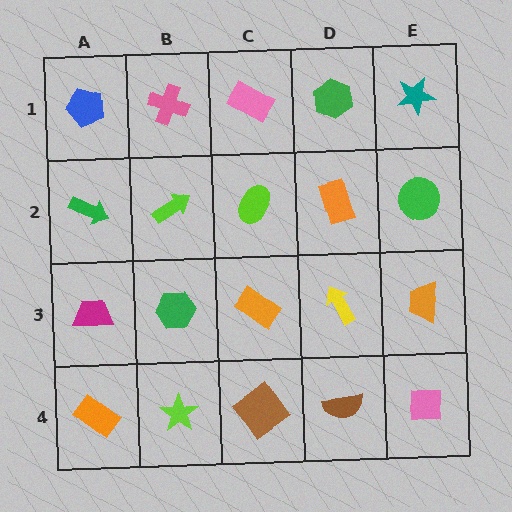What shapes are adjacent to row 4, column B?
A green hexagon (row 3, column B), an orange rectangle (row 4, column A), a brown diamond (row 4, column C).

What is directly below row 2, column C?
An orange rectangle.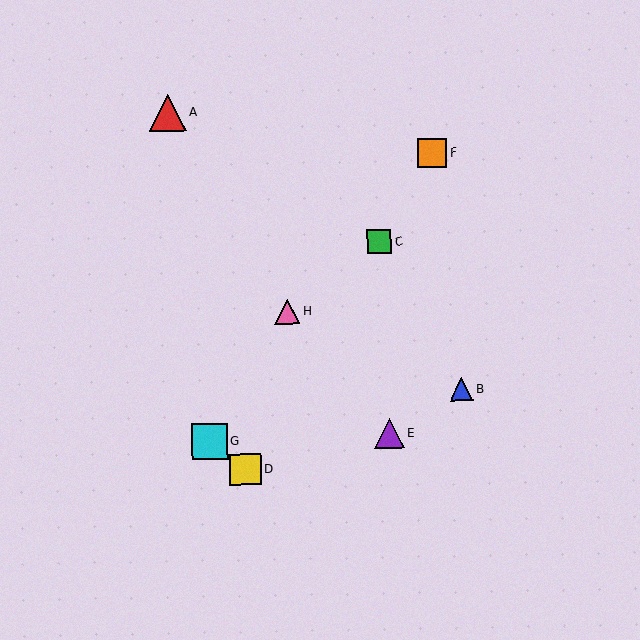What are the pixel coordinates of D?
Object D is at (245, 469).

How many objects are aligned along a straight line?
3 objects (C, D, F) are aligned along a straight line.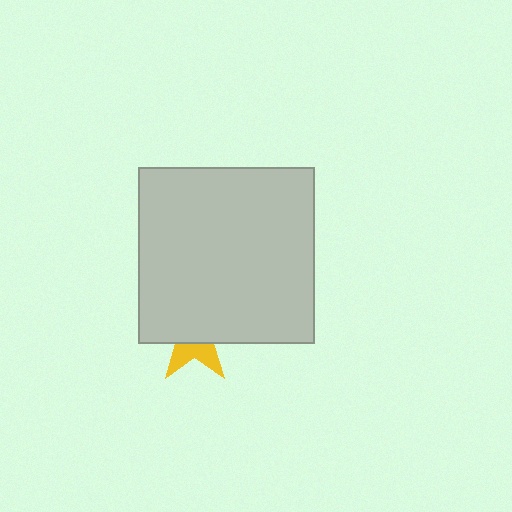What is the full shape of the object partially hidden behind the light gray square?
The partially hidden object is a yellow star.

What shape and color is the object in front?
The object in front is a light gray square.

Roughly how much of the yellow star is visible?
A small part of it is visible (roughly 37%).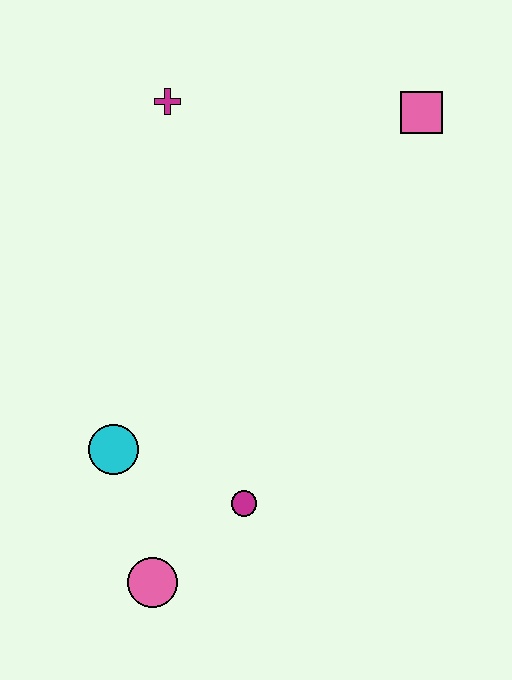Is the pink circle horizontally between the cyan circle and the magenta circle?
Yes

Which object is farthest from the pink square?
The pink circle is farthest from the pink square.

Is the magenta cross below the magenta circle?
No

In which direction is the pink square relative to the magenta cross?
The pink square is to the right of the magenta cross.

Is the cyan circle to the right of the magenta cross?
No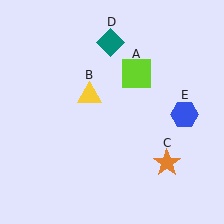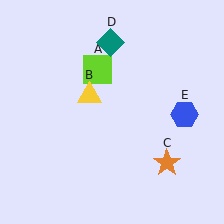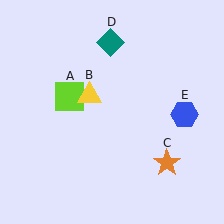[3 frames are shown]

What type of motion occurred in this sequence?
The lime square (object A) rotated counterclockwise around the center of the scene.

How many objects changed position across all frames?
1 object changed position: lime square (object A).